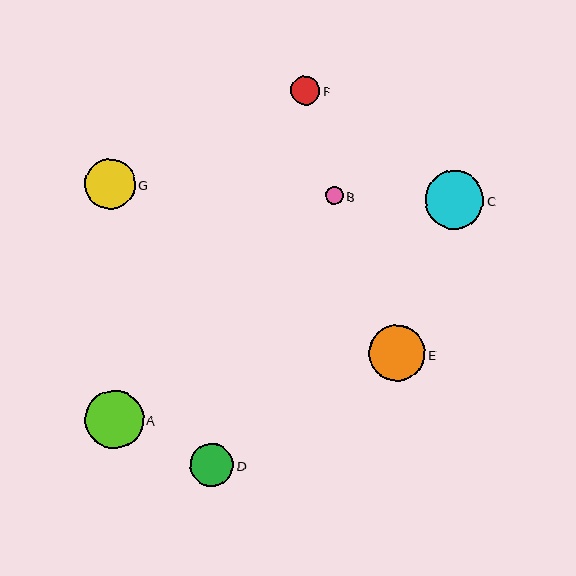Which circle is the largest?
Circle C is the largest with a size of approximately 59 pixels.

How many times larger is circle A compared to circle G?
Circle A is approximately 1.2 times the size of circle G.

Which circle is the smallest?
Circle B is the smallest with a size of approximately 18 pixels.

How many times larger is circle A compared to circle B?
Circle A is approximately 3.2 times the size of circle B.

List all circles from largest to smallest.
From largest to smallest: C, A, E, G, D, F, B.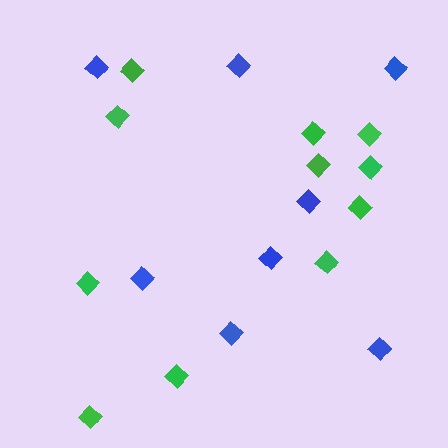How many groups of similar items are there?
There are 2 groups: one group of green diamonds (11) and one group of blue diamonds (8).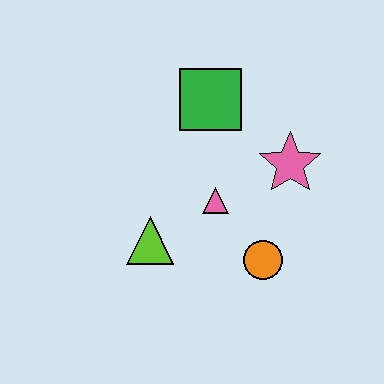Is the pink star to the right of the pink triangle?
Yes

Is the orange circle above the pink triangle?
No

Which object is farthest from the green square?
The orange circle is farthest from the green square.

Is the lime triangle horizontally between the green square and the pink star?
No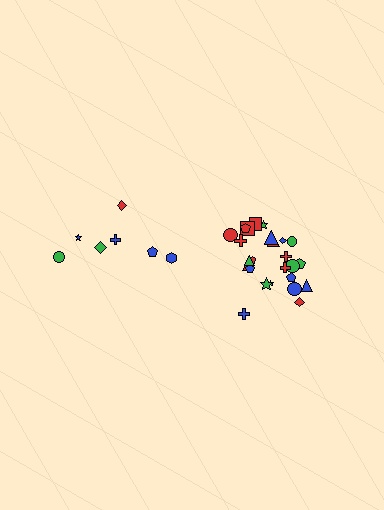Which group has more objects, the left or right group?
The right group.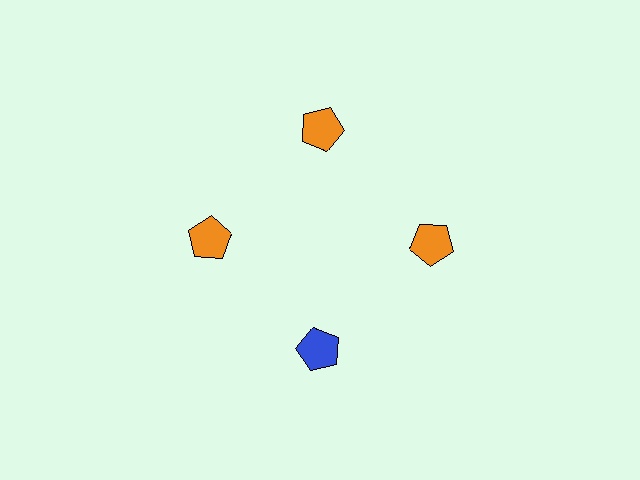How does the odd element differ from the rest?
It has a different color: blue instead of orange.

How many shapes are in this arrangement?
There are 4 shapes arranged in a ring pattern.